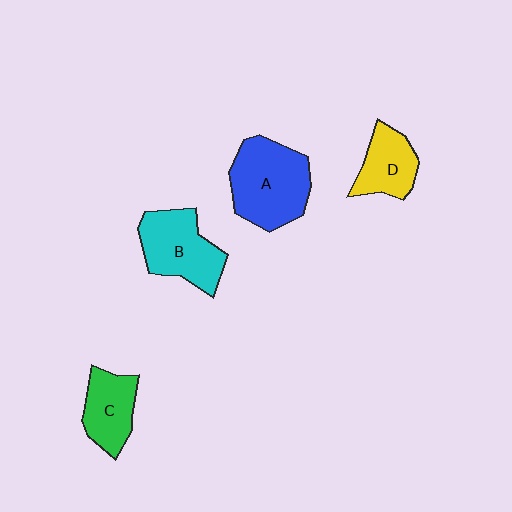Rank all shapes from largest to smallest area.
From largest to smallest: A (blue), B (cyan), C (green), D (yellow).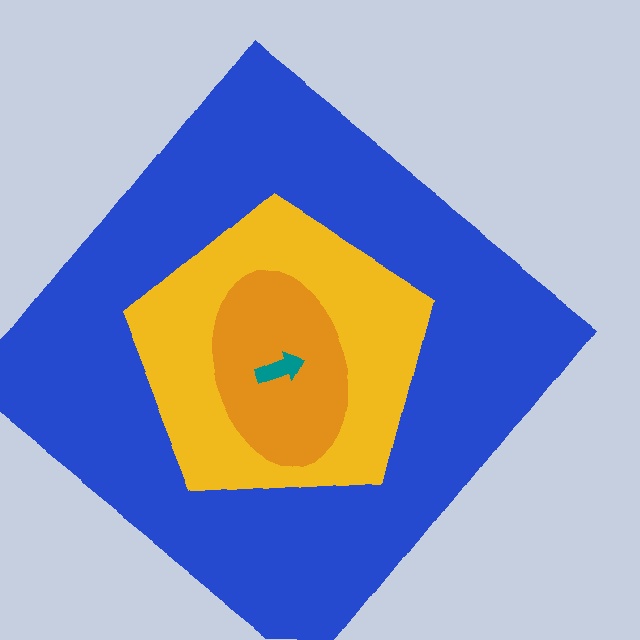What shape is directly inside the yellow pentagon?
The orange ellipse.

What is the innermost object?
The teal arrow.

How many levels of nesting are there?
4.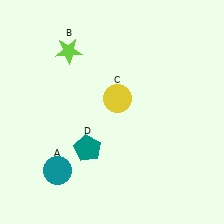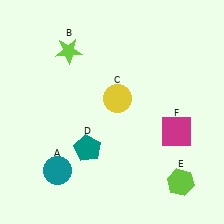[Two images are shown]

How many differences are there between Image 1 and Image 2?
There are 2 differences between the two images.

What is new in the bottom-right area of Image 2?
A magenta square (F) was added in the bottom-right area of Image 2.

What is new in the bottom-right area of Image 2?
A lime hexagon (E) was added in the bottom-right area of Image 2.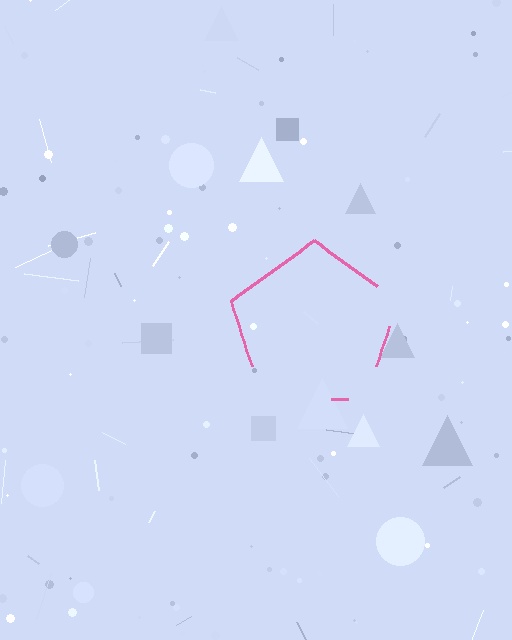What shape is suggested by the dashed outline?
The dashed outline suggests a pentagon.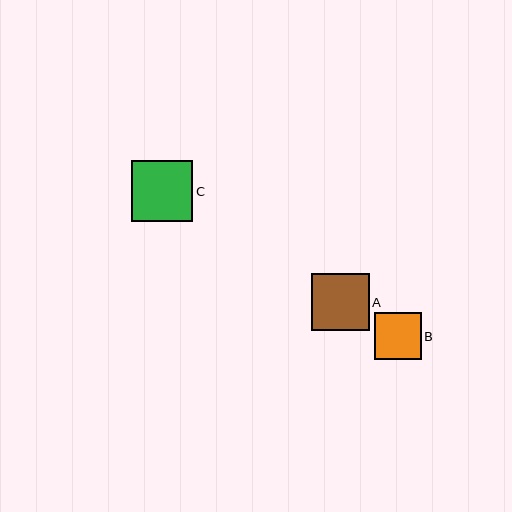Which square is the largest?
Square C is the largest with a size of approximately 61 pixels.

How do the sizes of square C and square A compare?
Square C and square A are approximately the same size.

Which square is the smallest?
Square B is the smallest with a size of approximately 46 pixels.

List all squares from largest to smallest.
From largest to smallest: C, A, B.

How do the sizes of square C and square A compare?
Square C and square A are approximately the same size.